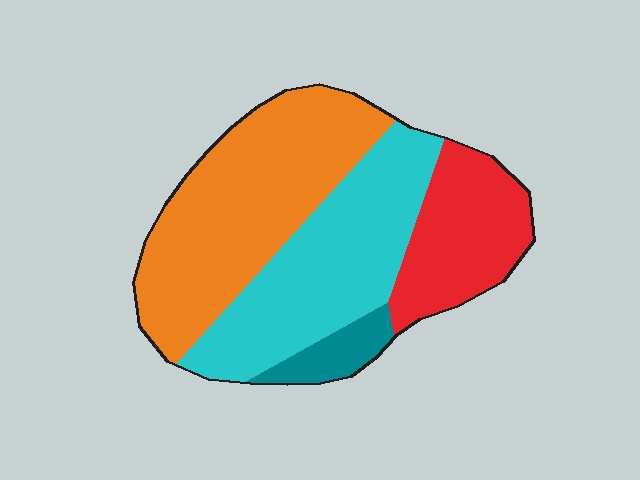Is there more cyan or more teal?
Cyan.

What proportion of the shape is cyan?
Cyan takes up between a quarter and a half of the shape.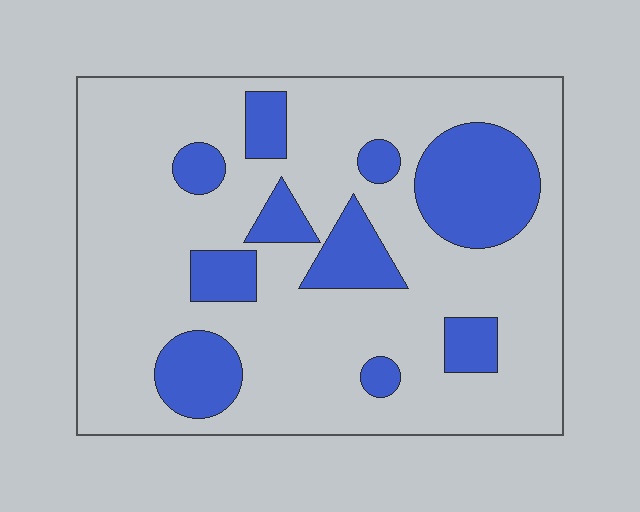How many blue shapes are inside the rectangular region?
10.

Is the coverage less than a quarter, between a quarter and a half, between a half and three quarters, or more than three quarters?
Less than a quarter.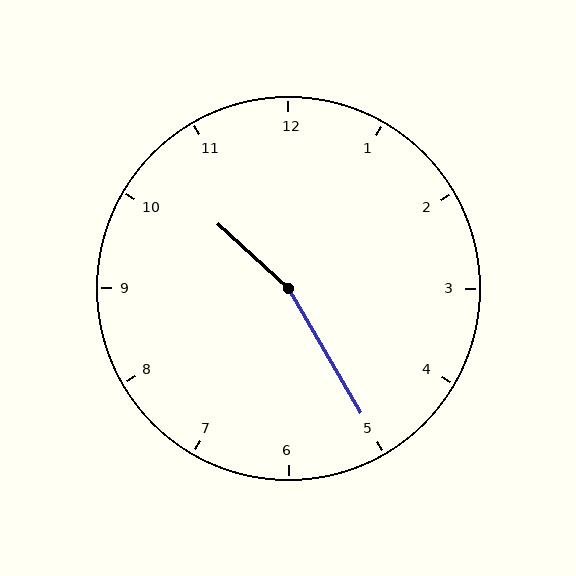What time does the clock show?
10:25.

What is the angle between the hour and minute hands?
Approximately 162 degrees.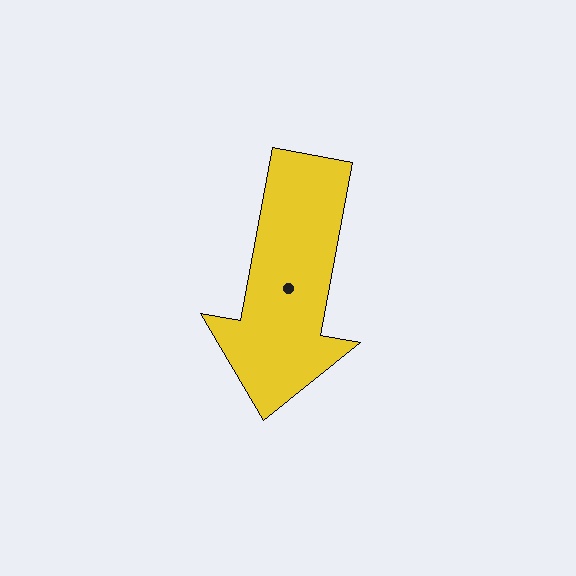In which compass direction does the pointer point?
South.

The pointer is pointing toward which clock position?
Roughly 6 o'clock.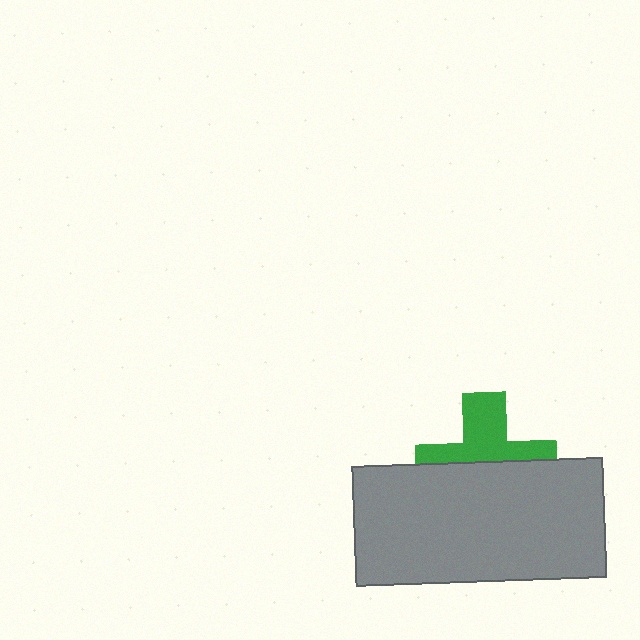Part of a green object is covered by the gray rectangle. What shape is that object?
It is a cross.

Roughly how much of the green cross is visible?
About half of it is visible (roughly 47%).